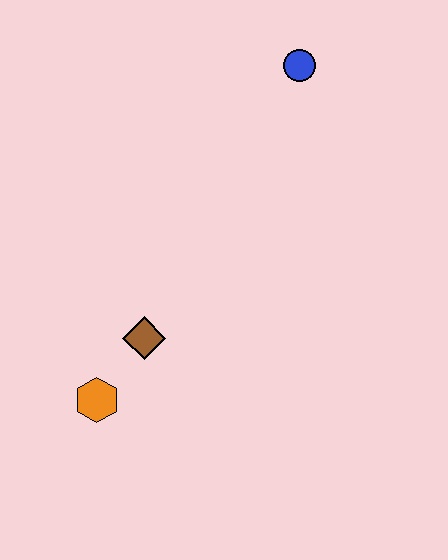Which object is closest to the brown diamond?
The orange hexagon is closest to the brown diamond.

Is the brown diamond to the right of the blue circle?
No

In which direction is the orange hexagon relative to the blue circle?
The orange hexagon is below the blue circle.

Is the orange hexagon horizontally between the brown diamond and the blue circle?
No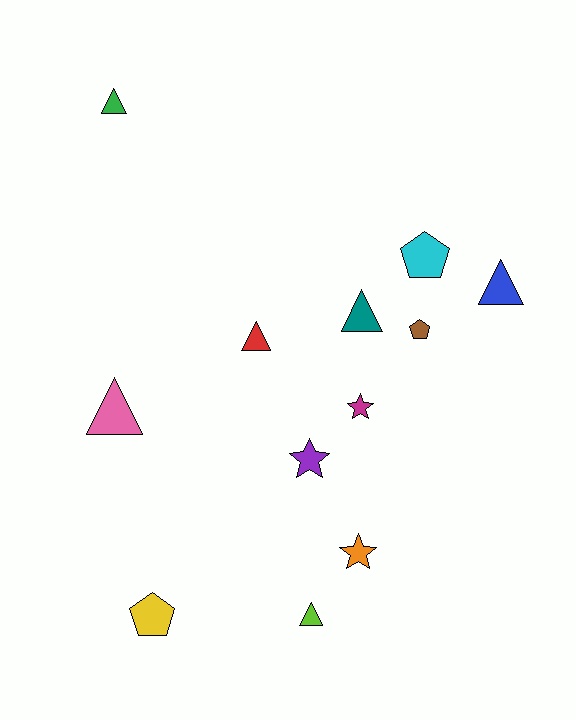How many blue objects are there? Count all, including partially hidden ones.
There is 1 blue object.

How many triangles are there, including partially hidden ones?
There are 6 triangles.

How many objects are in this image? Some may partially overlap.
There are 12 objects.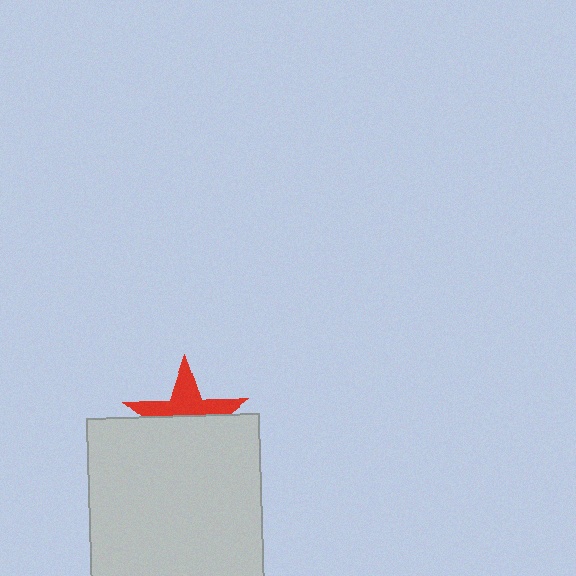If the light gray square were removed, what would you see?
You would see the complete red star.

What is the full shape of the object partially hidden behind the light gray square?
The partially hidden object is a red star.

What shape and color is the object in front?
The object in front is a light gray square.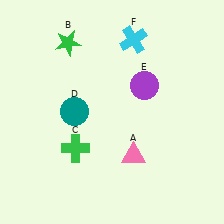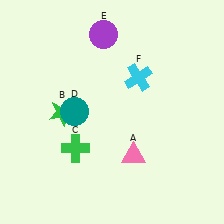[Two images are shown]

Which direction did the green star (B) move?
The green star (B) moved down.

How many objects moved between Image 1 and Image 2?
3 objects moved between the two images.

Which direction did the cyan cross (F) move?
The cyan cross (F) moved down.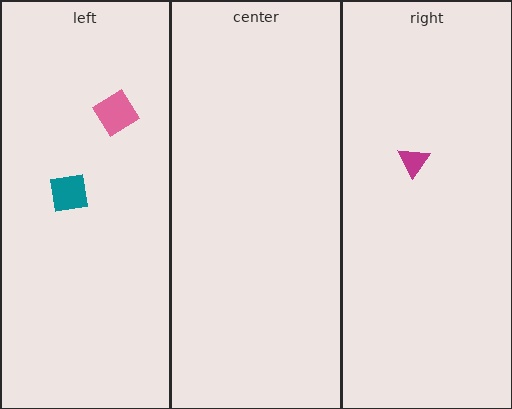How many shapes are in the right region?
1.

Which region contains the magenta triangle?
The right region.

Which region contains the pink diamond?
The left region.